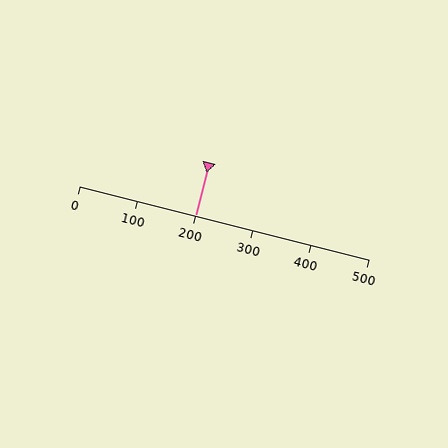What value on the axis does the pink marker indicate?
The marker indicates approximately 200.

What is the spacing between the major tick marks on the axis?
The major ticks are spaced 100 apart.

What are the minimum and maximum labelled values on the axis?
The axis runs from 0 to 500.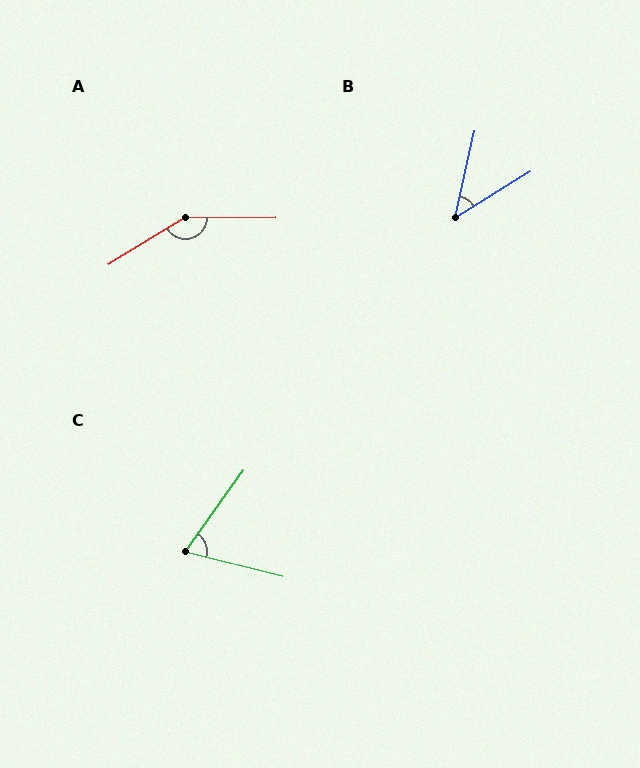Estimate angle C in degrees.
Approximately 68 degrees.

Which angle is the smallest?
B, at approximately 46 degrees.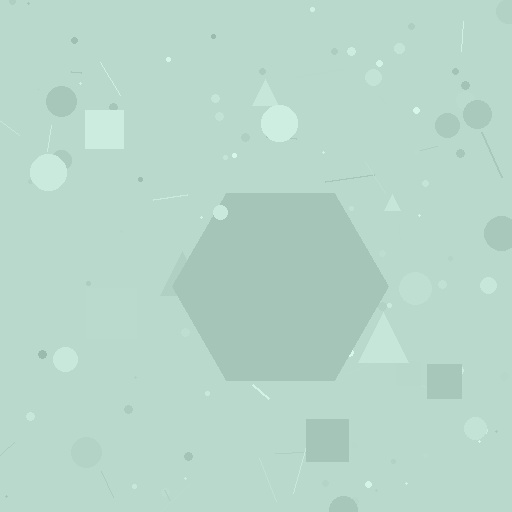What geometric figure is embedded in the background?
A hexagon is embedded in the background.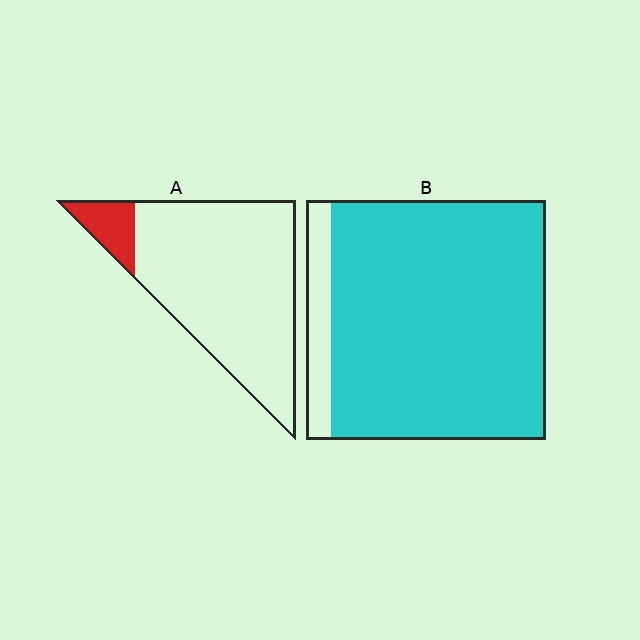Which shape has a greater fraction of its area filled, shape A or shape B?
Shape B.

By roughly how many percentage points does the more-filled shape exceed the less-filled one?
By roughly 80 percentage points (B over A).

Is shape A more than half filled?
No.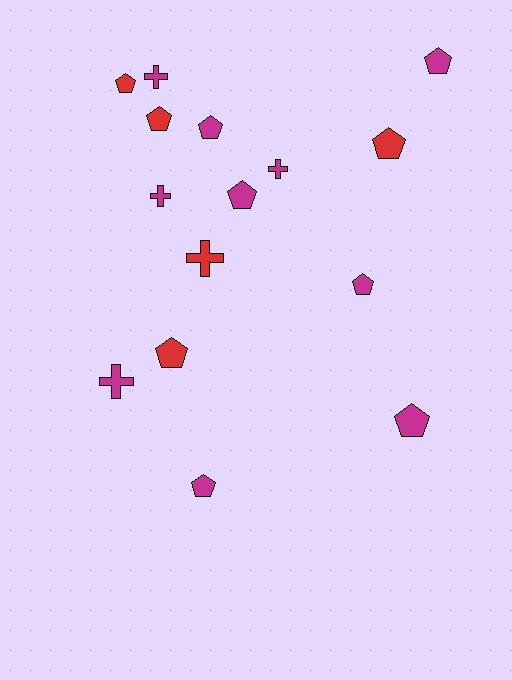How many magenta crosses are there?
There are 4 magenta crosses.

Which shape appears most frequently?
Pentagon, with 10 objects.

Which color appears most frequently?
Magenta, with 10 objects.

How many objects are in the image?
There are 15 objects.